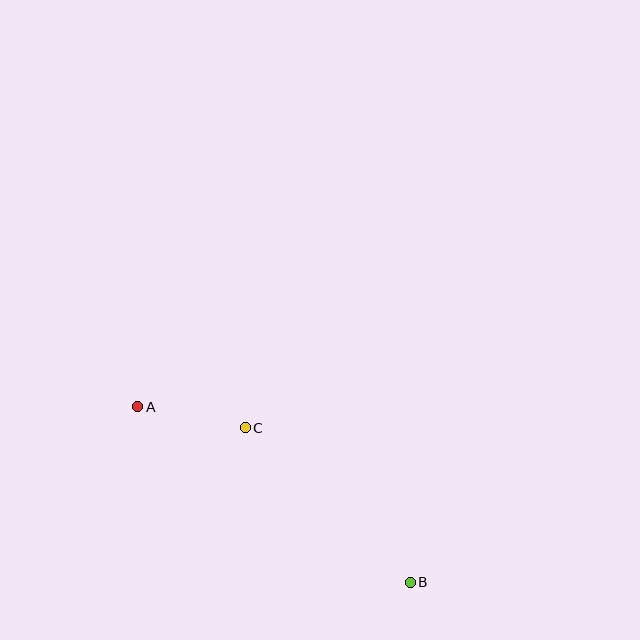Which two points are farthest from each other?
Points A and B are farthest from each other.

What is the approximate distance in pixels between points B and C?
The distance between B and C is approximately 226 pixels.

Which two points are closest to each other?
Points A and C are closest to each other.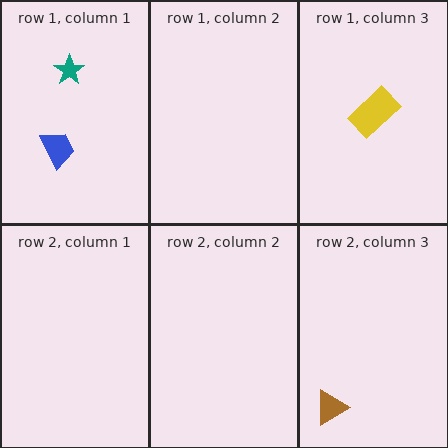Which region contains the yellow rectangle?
The row 1, column 3 region.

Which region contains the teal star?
The row 1, column 1 region.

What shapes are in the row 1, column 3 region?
The yellow rectangle.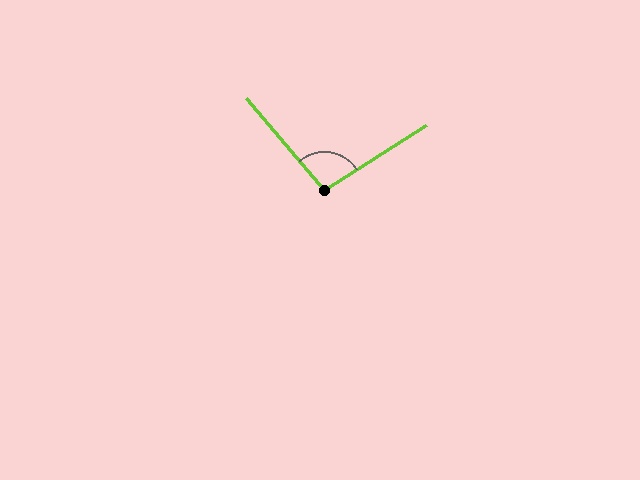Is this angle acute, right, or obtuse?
It is obtuse.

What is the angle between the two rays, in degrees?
Approximately 98 degrees.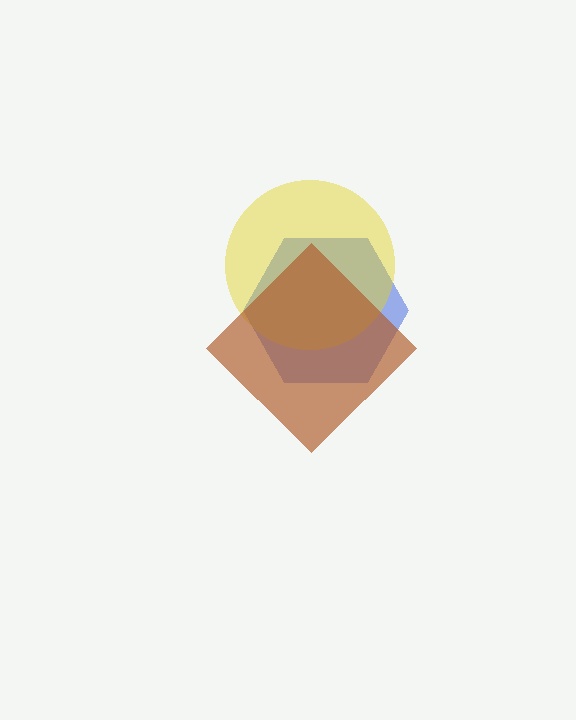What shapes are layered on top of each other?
The layered shapes are: a blue hexagon, a yellow circle, a brown diamond.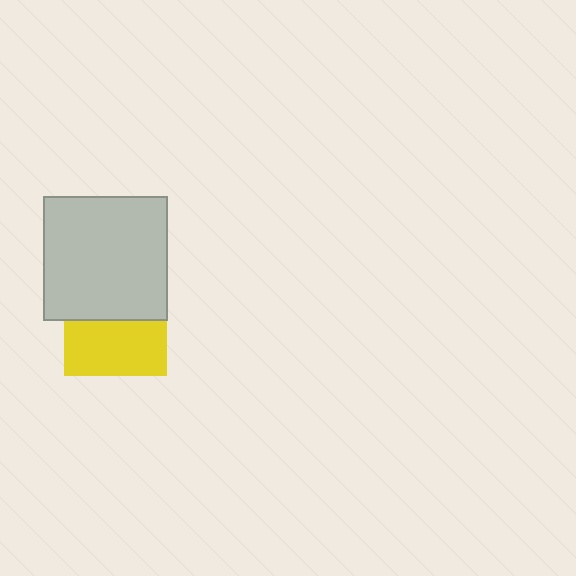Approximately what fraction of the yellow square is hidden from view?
Roughly 47% of the yellow square is hidden behind the light gray square.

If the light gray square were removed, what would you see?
You would see the complete yellow square.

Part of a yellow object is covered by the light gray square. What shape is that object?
It is a square.